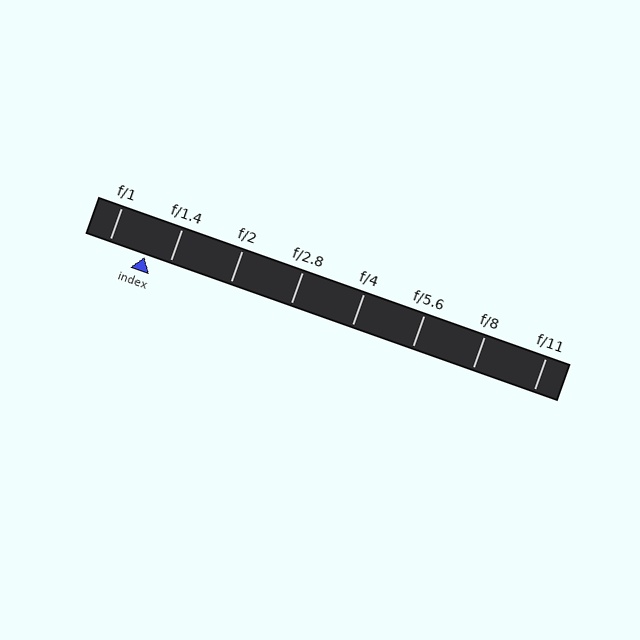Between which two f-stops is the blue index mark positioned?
The index mark is between f/1 and f/1.4.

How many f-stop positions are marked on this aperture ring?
There are 8 f-stop positions marked.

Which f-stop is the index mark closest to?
The index mark is closest to f/1.4.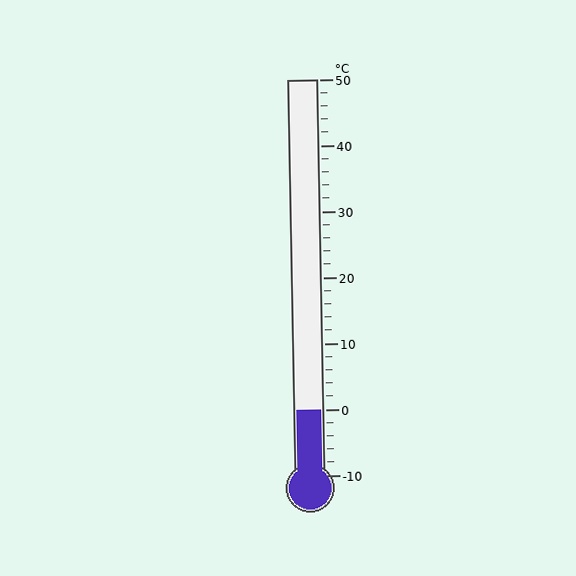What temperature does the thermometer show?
The thermometer shows approximately 0°C.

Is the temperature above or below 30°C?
The temperature is below 30°C.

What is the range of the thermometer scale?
The thermometer scale ranges from -10°C to 50°C.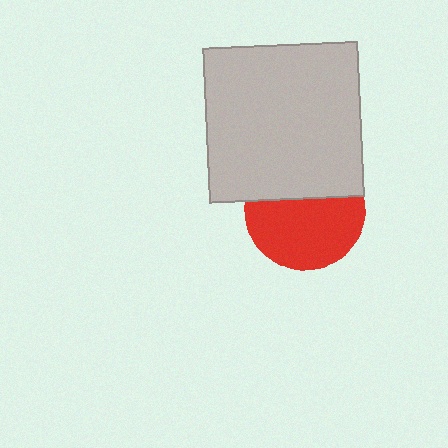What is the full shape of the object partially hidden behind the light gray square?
The partially hidden object is a red circle.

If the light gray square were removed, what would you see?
You would see the complete red circle.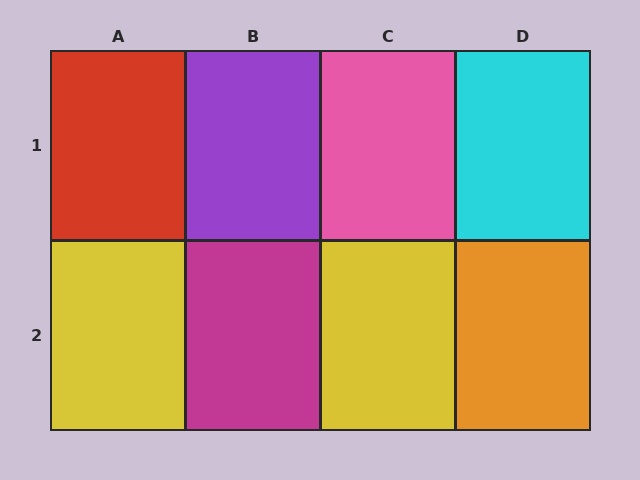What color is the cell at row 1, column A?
Red.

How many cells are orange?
1 cell is orange.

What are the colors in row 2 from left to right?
Yellow, magenta, yellow, orange.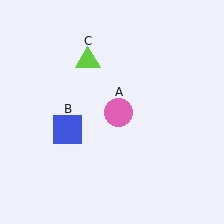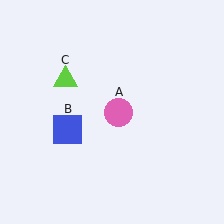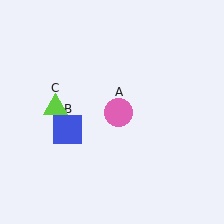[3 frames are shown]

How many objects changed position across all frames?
1 object changed position: lime triangle (object C).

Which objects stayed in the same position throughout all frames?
Pink circle (object A) and blue square (object B) remained stationary.